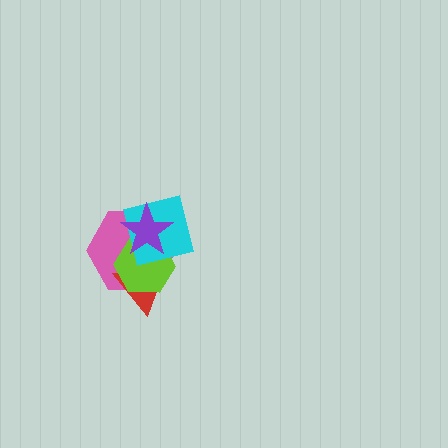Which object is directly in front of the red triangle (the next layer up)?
The lime hexagon is directly in front of the red triangle.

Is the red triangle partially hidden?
Yes, it is partially covered by another shape.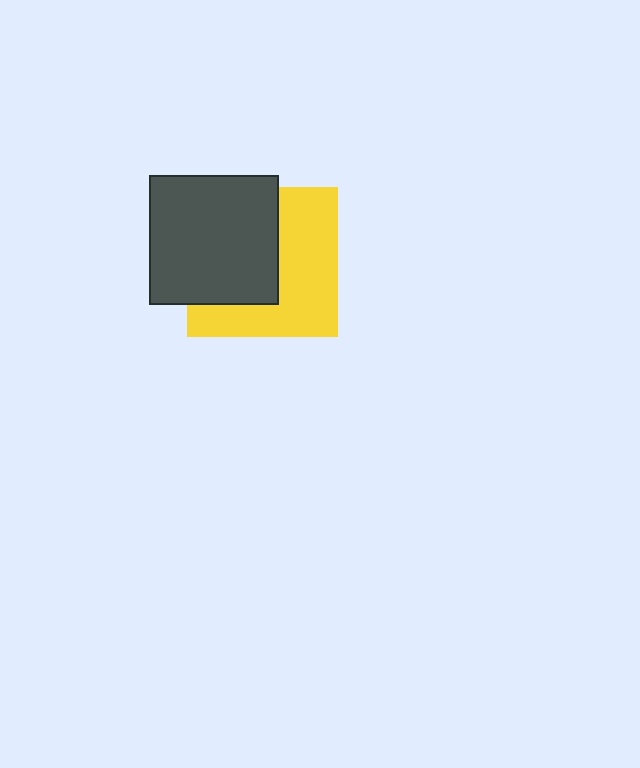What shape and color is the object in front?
The object in front is a dark gray square.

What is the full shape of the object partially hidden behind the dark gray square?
The partially hidden object is a yellow square.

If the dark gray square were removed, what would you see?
You would see the complete yellow square.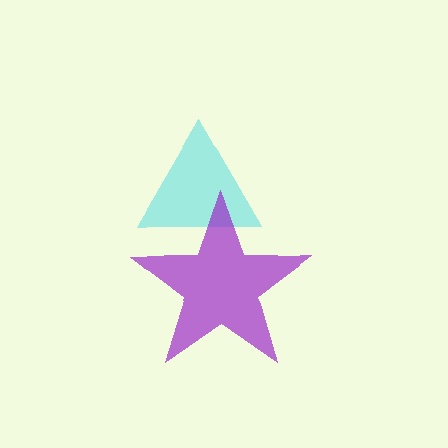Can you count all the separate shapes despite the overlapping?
Yes, there are 2 separate shapes.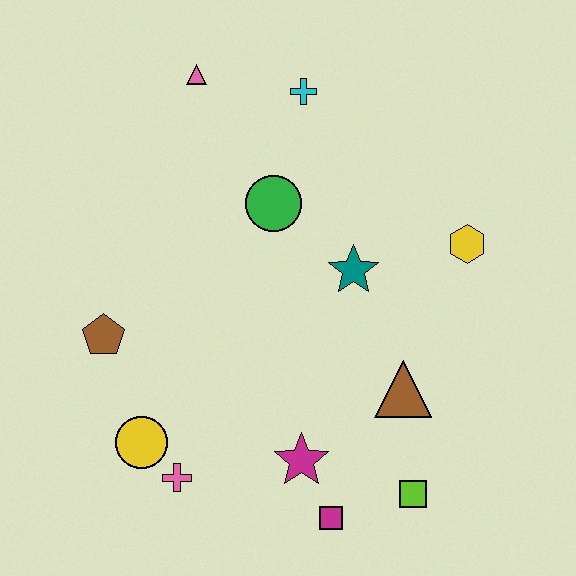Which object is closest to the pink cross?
The yellow circle is closest to the pink cross.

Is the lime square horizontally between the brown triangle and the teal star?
No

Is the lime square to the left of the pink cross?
No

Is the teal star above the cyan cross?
No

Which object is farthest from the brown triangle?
The pink triangle is farthest from the brown triangle.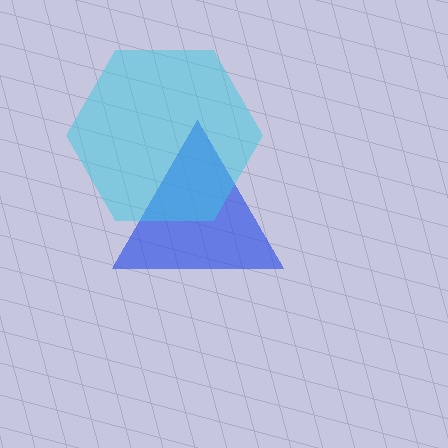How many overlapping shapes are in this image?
There are 2 overlapping shapes in the image.